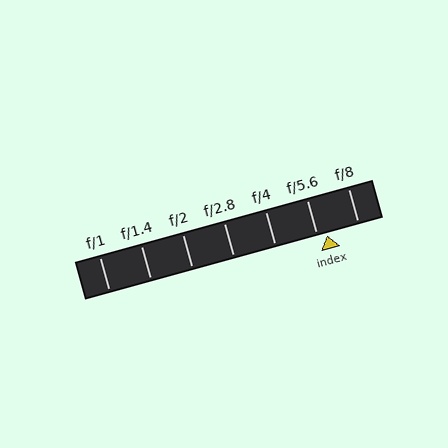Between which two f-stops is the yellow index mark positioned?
The index mark is between f/5.6 and f/8.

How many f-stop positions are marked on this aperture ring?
There are 7 f-stop positions marked.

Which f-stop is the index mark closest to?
The index mark is closest to f/5.6.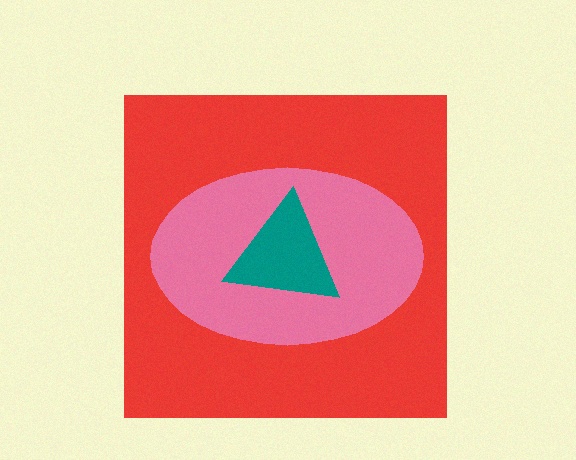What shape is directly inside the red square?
The pink ellipse.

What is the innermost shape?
The teal triangle.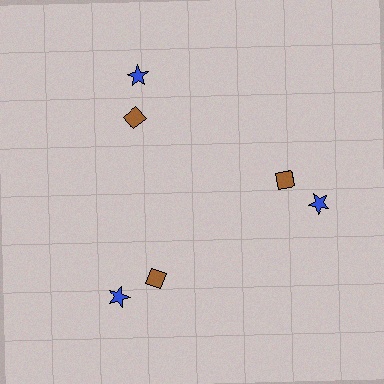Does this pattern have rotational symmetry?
Yes, this pattern has 3-fold rotational symmetry. It looks the same after rotating 120 degrees around the center.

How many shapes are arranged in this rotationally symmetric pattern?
There are 6 shapes, arranged in 3 groups of 2.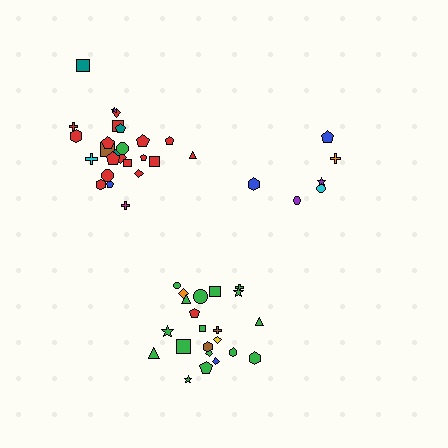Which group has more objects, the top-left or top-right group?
The top-left group.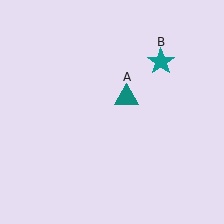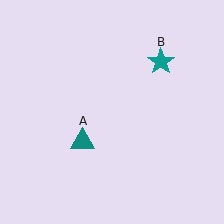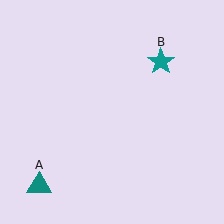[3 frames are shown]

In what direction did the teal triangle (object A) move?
The teal triangle (object A) moved down and to the left.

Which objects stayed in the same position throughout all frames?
Teal star (object B) remained stationary.